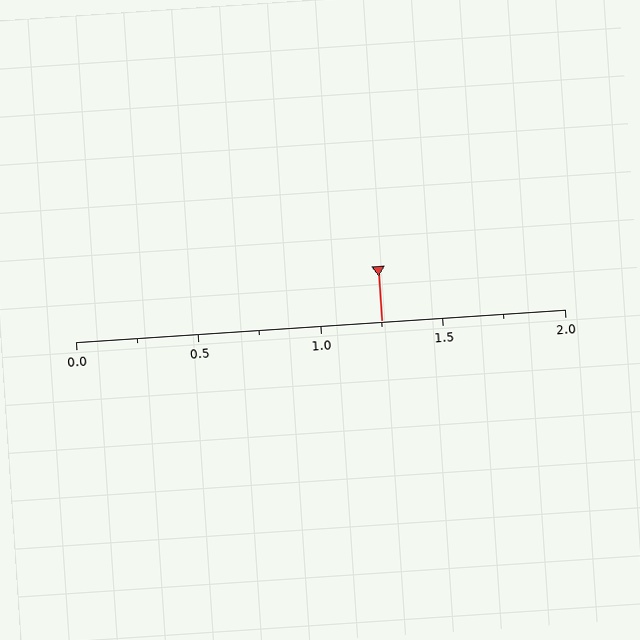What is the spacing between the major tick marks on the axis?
The major ticks are spaced 0.5 apart.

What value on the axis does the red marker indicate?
The marker indicates approximately 1.25.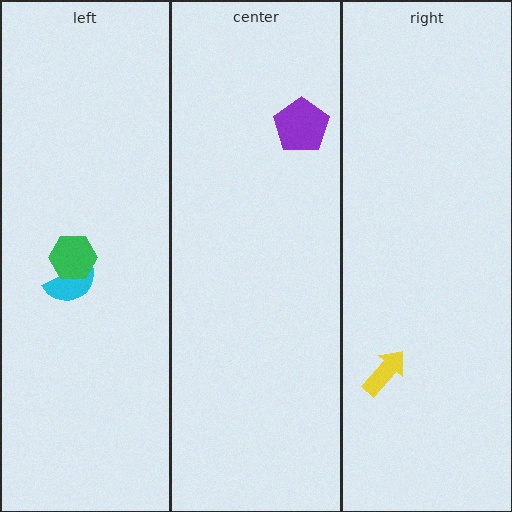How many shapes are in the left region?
2.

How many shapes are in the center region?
1.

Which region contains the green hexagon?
The left region.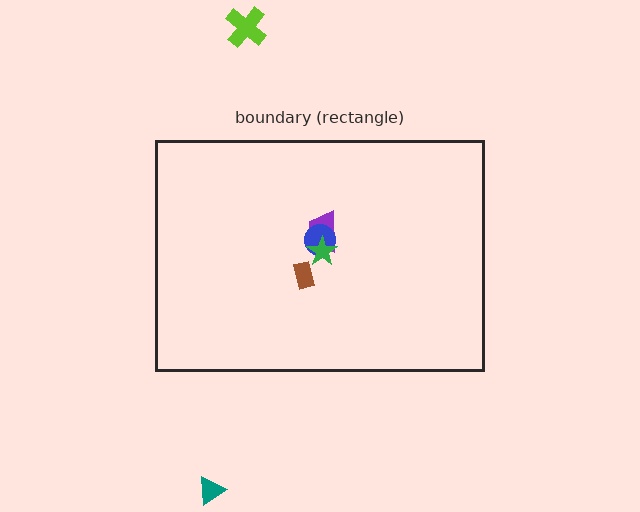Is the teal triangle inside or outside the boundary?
Outside.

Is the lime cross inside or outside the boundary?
Outside.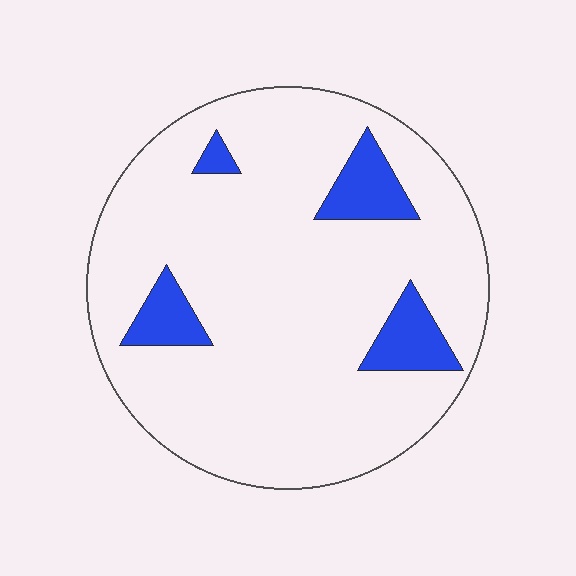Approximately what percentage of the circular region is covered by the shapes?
Approximately 10%.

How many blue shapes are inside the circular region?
4.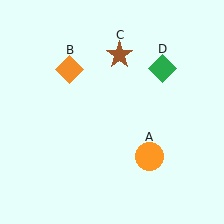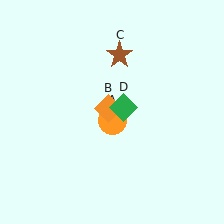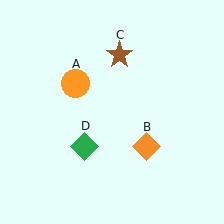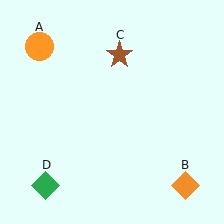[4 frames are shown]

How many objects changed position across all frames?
3 objects changed position: orange circle (object A), orange diamond (object B), green diamond (object D).